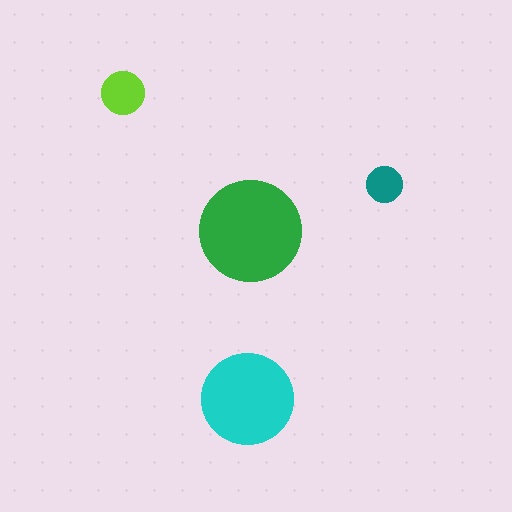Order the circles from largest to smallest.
the green one, the cyan one, the lime one, the teal one.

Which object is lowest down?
The cyan circle is bottommost.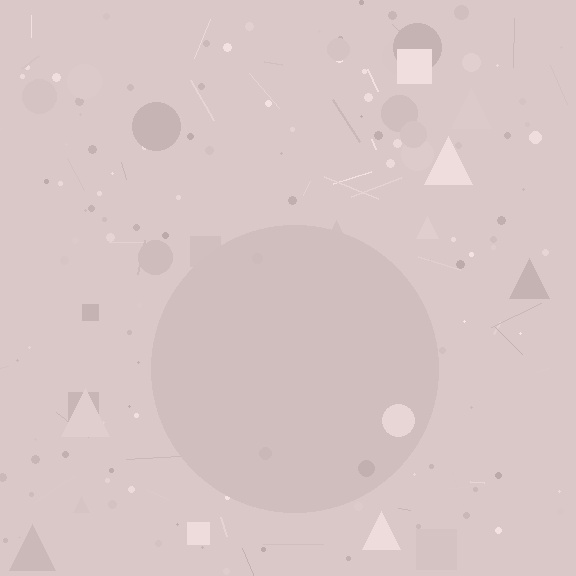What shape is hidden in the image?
A circle is hidden in the image.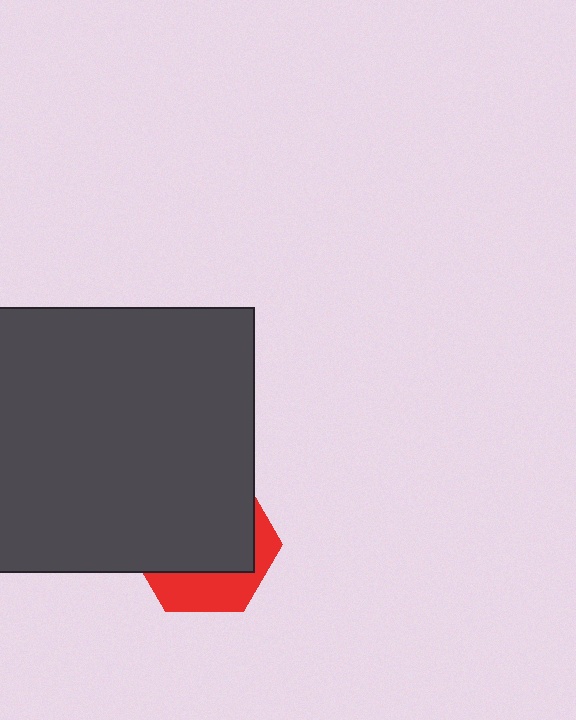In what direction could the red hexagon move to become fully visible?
The red hexagon could move down. That would shift it out from behind the dark gray square entirely.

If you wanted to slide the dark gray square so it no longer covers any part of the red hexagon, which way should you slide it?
Slide it up — that is the most direct way to separate the two shapes.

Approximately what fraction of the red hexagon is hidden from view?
Roughly 68% of the red hexagon is hidden behind the dark gray square.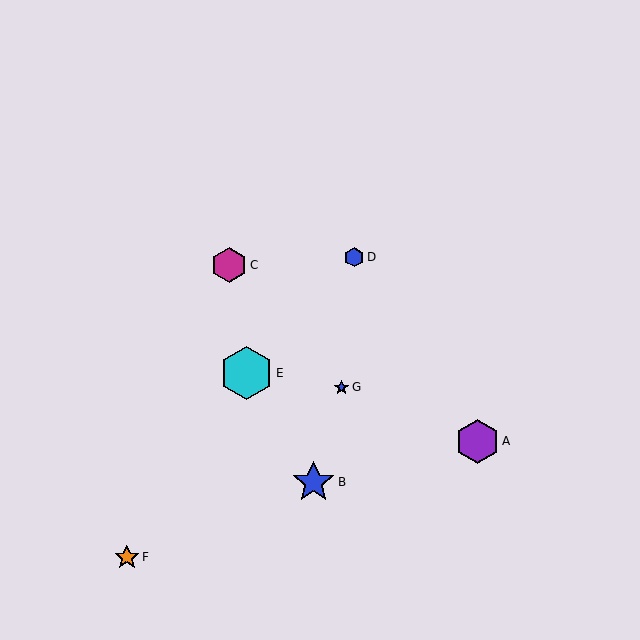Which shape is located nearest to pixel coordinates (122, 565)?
The orange star (labeled F) at (127, 557) is nearest to that location.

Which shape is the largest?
The cyan hexagon (labeled E) is the largest.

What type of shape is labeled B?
Shape B is a blue star.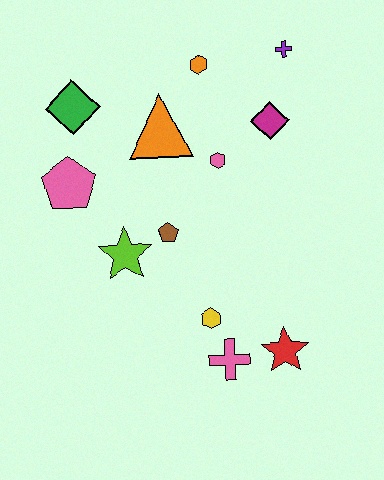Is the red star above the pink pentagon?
No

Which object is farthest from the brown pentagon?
The purple cross is farthest from the brown pentagon.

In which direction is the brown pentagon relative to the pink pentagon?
The brown pentagon is to the right of the pink pentagon.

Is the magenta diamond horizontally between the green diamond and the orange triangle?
No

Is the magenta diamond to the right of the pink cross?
Yes